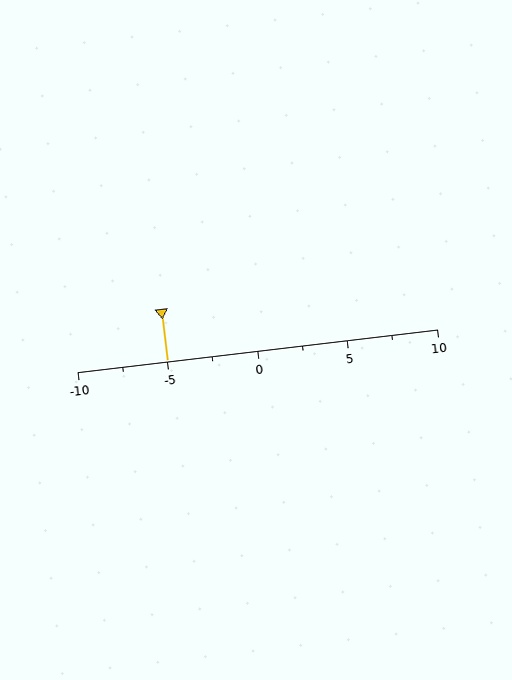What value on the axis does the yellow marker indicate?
The marker indicates approximately -5.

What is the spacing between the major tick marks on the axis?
The major ticks are spaced 5 apart.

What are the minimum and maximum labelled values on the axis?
The axis runs from -10 to 10.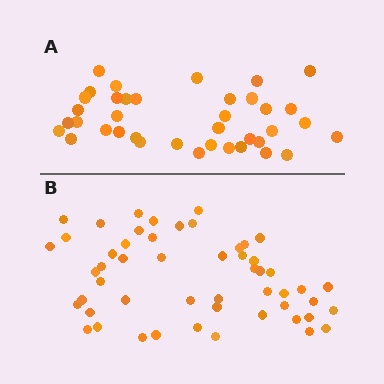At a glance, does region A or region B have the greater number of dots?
Region B (the bottom region) has more dots.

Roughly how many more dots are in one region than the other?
Region B has approximately 15 more dots than region A.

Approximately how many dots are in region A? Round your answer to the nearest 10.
About 40 dots. (The exact count is 38, which rounds to 40.)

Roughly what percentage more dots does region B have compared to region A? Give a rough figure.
About 35% more.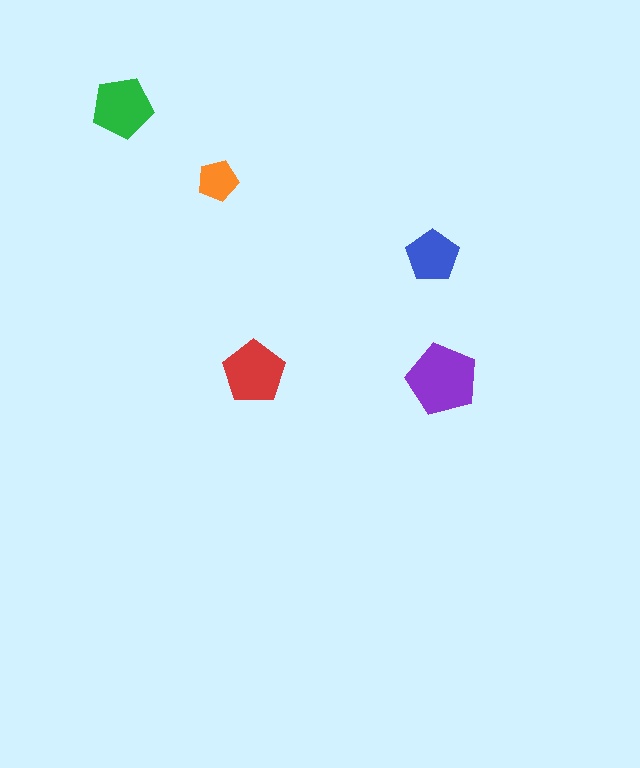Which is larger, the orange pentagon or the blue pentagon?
The blue one.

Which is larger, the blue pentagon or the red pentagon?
The red one.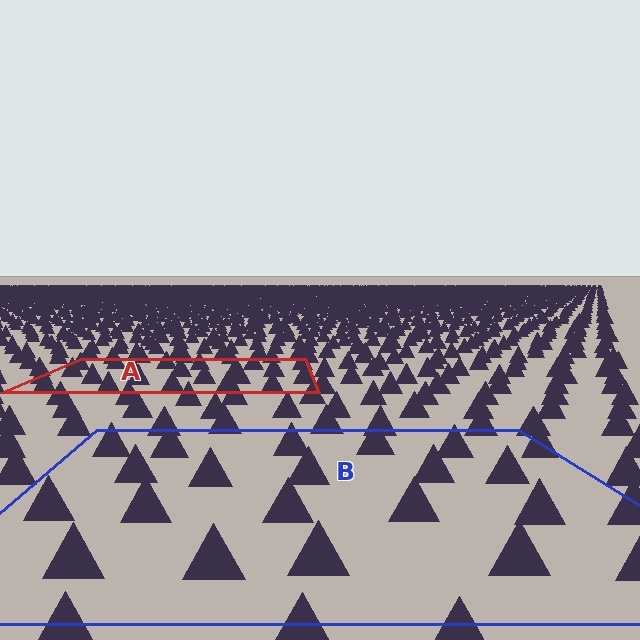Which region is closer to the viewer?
Region B is closer. The texture elements there are larger and more spread out.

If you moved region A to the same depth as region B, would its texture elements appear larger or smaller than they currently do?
They would appear larger. At a closer depth, the same texture elements are projected at a bigger on-screen size.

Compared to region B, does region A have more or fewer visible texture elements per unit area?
Region A has more texture elements per unit area — they are packed more densely because it is farther away.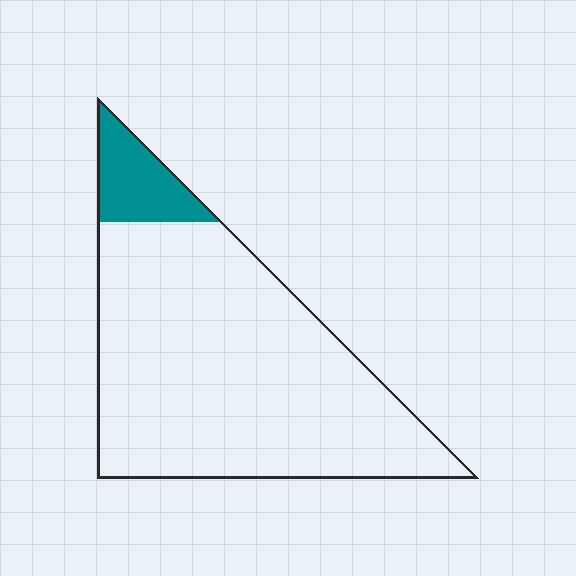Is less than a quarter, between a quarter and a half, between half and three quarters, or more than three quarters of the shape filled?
Less than a quarter.